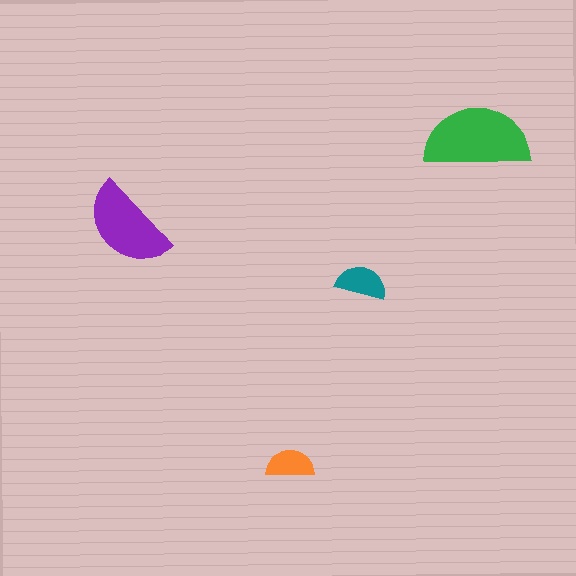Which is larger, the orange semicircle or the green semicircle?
The green one.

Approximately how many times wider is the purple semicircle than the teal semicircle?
About 2 times wider.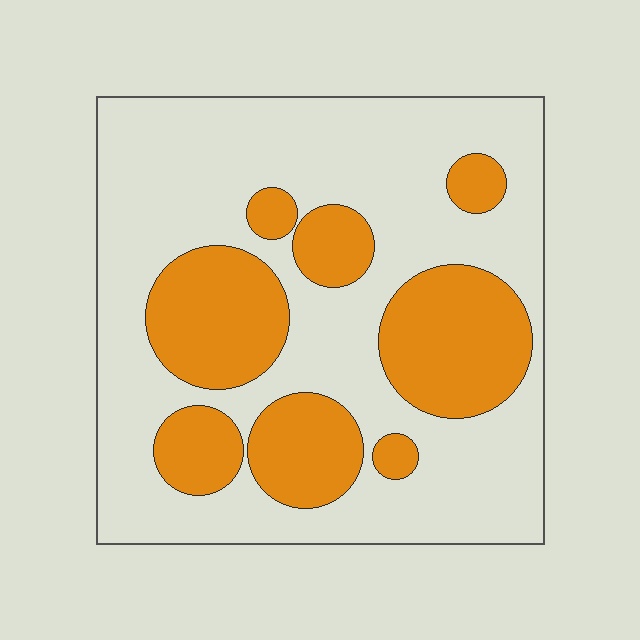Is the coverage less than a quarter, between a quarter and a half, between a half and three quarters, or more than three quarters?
Between a quarter and a half.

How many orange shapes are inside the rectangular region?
8.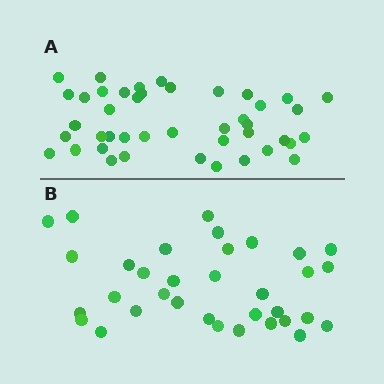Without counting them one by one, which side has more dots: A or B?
Region A (the top region) has more dots.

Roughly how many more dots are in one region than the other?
Region A has roughly 8 or so more dots than region B.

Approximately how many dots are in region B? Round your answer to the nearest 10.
About 30 dots. (The exact count is 34, which rounds to 30.)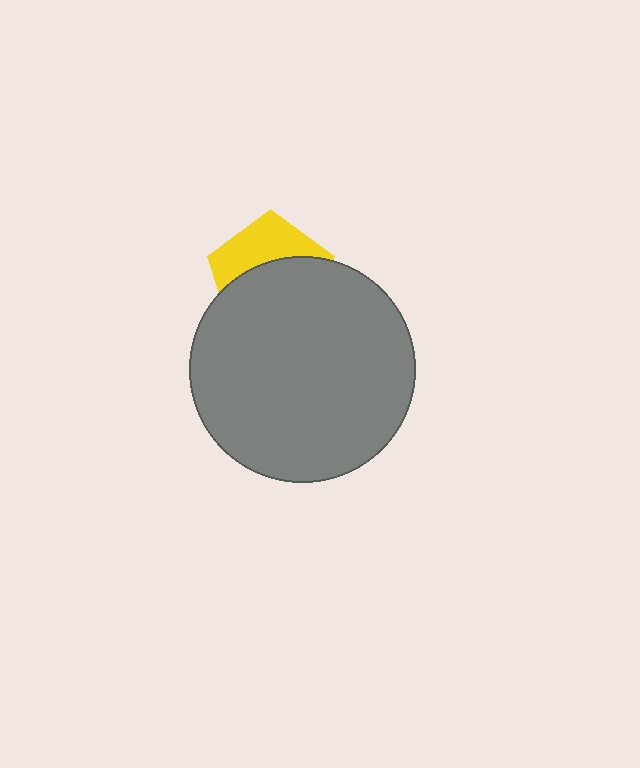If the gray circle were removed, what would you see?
You would see the complete yellow pentagon.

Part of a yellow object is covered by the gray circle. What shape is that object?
It is a pentagon.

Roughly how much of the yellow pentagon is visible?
A small part of it is visible (roughly 39%).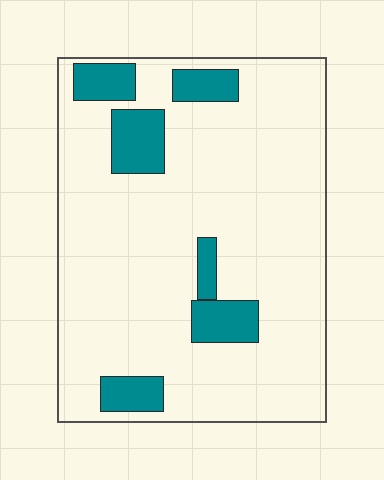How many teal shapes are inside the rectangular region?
6.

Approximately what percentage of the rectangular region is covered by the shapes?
Approximately 15%.